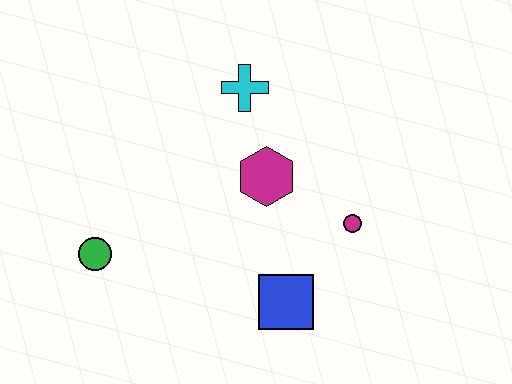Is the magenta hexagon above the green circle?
Yes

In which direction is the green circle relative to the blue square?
The green circle is to the left of the blue square.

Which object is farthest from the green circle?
The magenta circle is farthest from the green circle.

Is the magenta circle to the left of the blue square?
No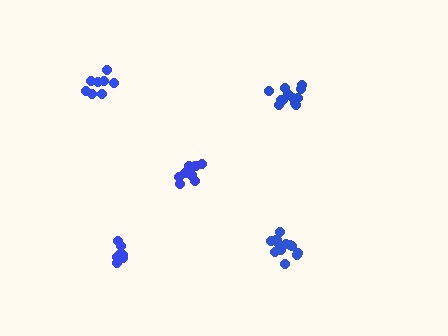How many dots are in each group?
Group 1: 12 dots, Group 2: 8 dots, Group 3: 9 dots, Group 4: 12 dots, Group 5: 7 dots (48 total).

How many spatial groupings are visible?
There are 5 spatial groupings.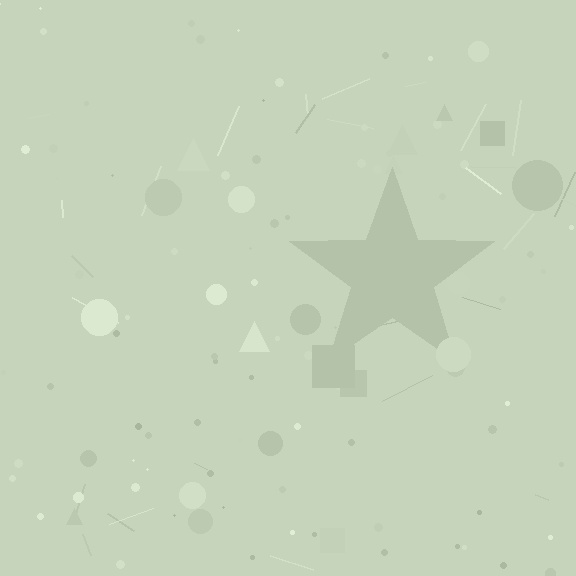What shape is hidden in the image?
A star is hidden in the image.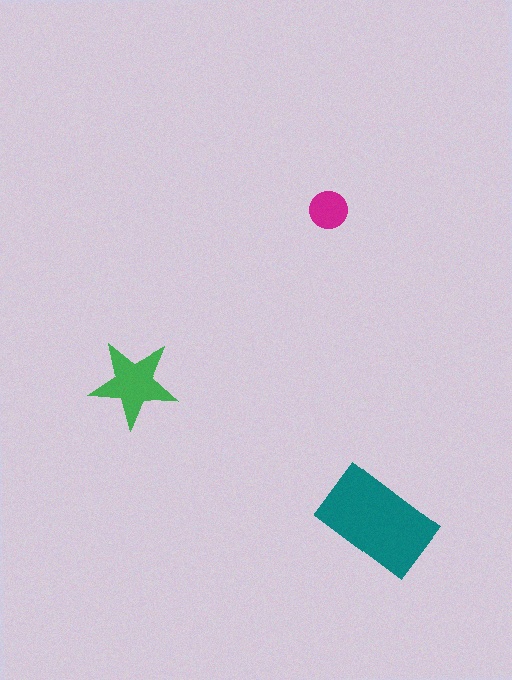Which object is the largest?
The teal rectangle.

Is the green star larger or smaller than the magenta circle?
Larger.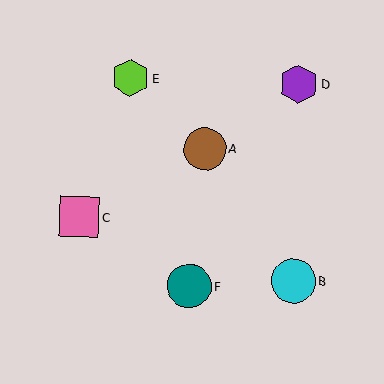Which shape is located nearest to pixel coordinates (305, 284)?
The cyan circle (labeled B) at (293, 281) is nearest to that location.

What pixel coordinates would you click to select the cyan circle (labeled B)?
Click at (293, 281) to select the cyan circle B.